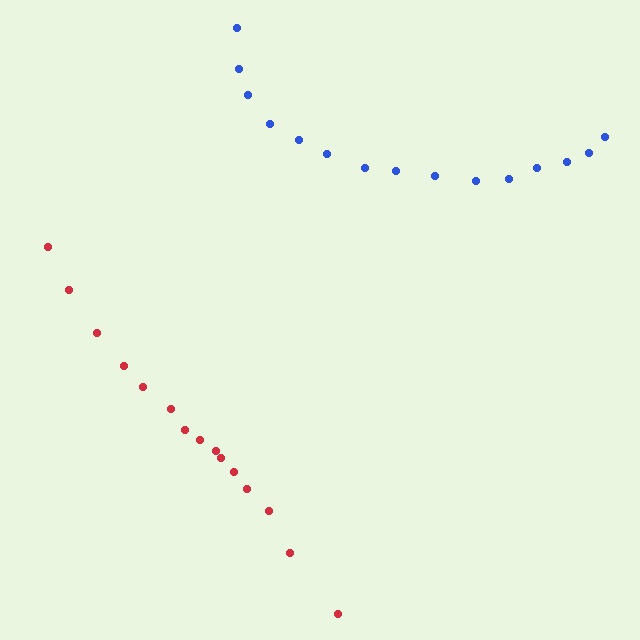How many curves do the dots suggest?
There are 2 distinct paths.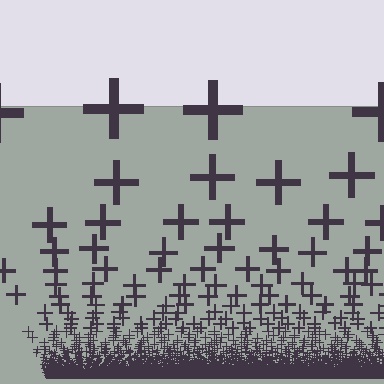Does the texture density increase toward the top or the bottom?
Density increases toward the bottom.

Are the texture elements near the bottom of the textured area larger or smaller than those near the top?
Smaller. The gradient is inverted — elements near the bottom are smaller and denser.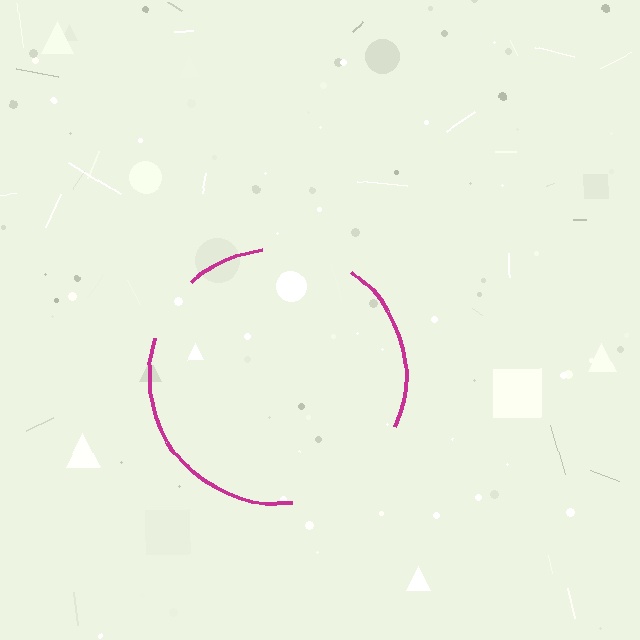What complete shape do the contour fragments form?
The contour fragments form a circle.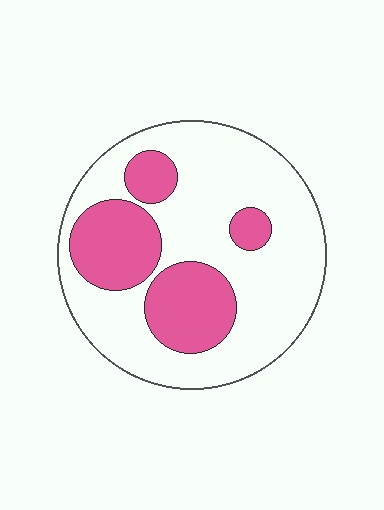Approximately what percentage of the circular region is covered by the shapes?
Approximately 30%.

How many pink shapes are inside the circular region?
4.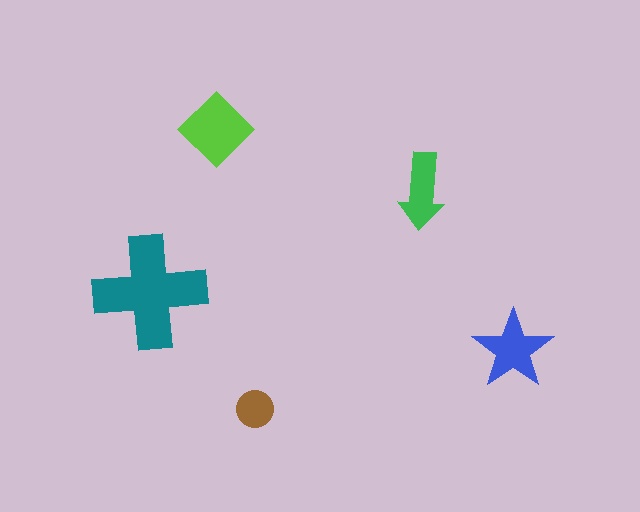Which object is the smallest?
The brown circle.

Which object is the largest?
The teal cross.